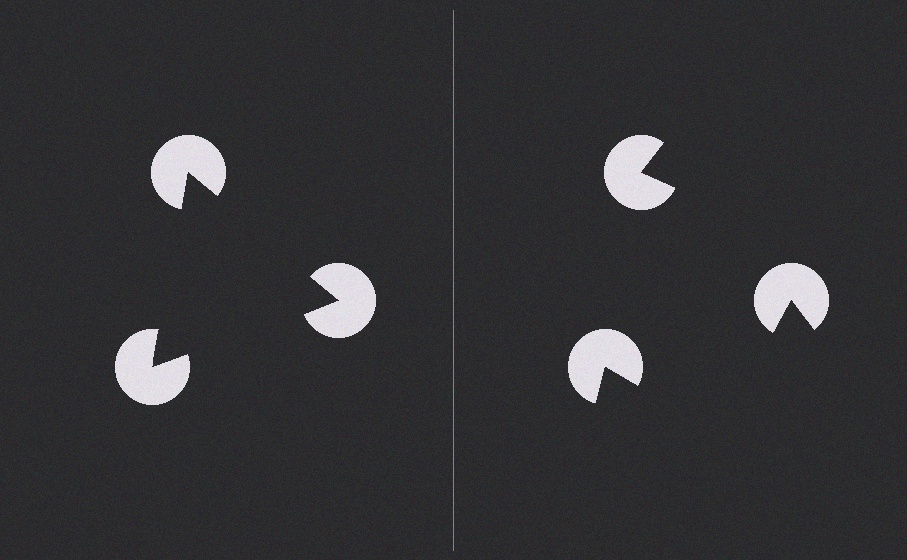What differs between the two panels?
The pac-man discs are positioned identically on both sides; only the wedge orientations differ. On the left they align to a triangle; on the right they are misaligned.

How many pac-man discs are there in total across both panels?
6 — 3 on each side.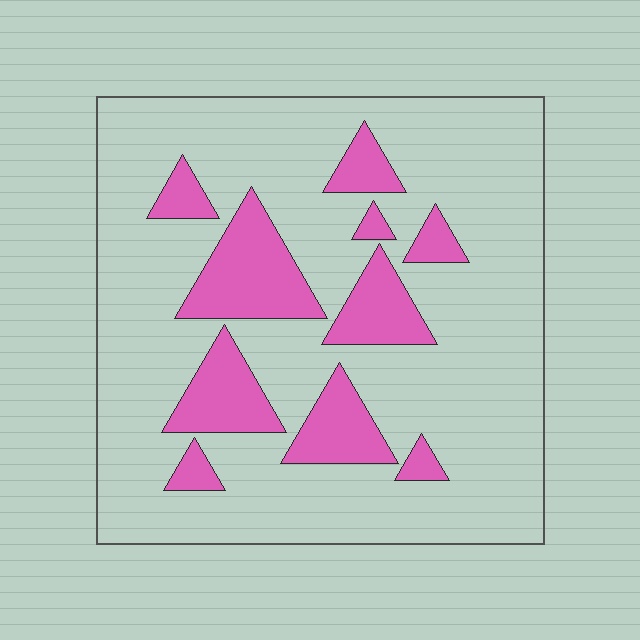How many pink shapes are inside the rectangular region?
10.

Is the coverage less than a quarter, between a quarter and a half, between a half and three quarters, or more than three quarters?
Less than a quarter.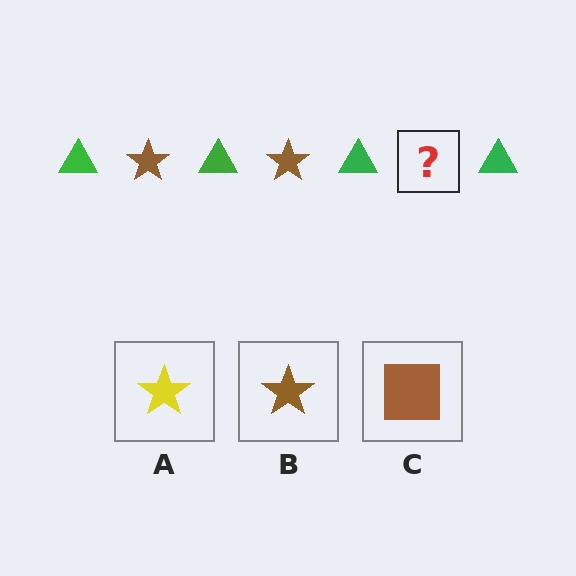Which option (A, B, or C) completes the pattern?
B.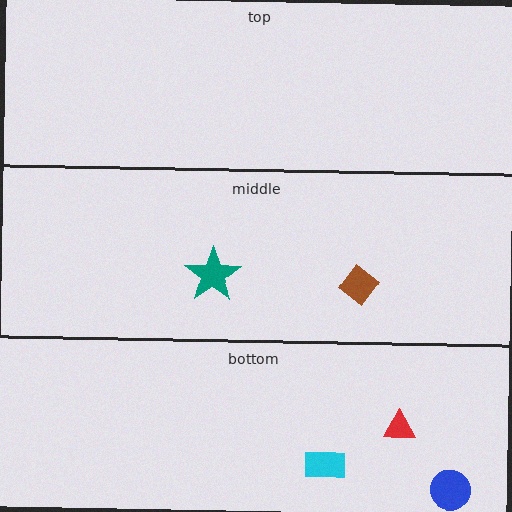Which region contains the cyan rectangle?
The bottom region.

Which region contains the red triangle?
The bottom region.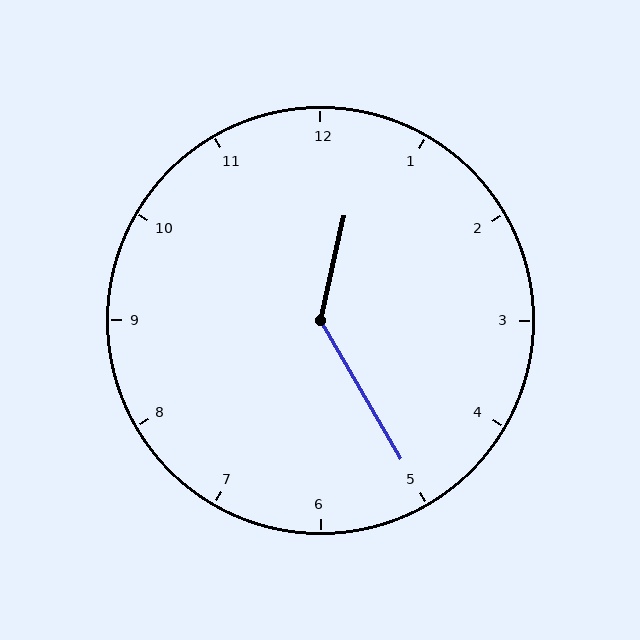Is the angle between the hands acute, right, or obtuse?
It is obtuse.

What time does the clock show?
12:25.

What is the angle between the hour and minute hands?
Approximately 138 degrees.